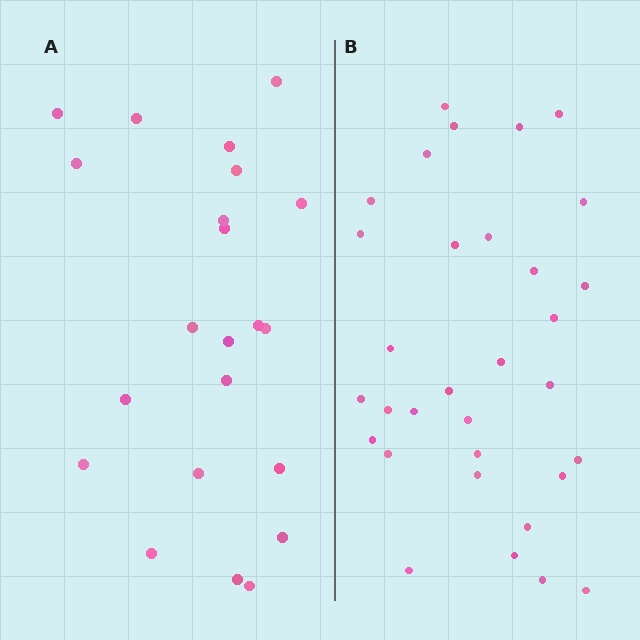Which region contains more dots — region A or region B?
Region B (the right region) has more dots.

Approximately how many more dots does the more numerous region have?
Region B has roughly 10 or so more dots than region A.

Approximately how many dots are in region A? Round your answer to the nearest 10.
About 20 dots. (The exact count is 22, which rounds to 20.)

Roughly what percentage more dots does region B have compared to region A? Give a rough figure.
About 45% more.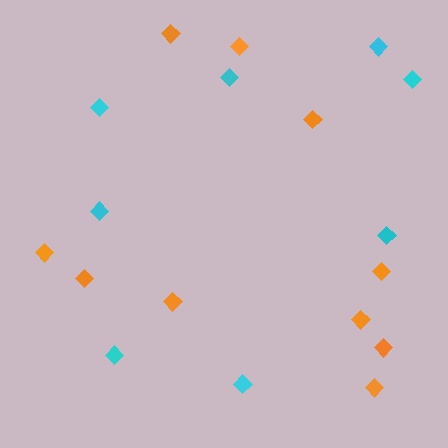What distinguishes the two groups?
There are 2 groups: one group of orange diamonds (10) and one group of cyan diamonds (8).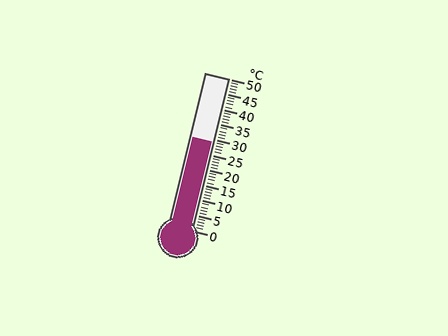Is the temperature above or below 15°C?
The temperature is above 15°C.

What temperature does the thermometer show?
The thermometer shows approximately 29°C.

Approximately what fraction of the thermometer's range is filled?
The thermometer is filled to approximately 60% of its range.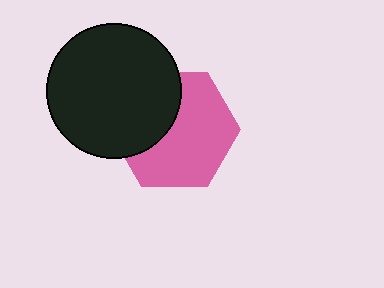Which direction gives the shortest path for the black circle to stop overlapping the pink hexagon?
Moving toward the upper-left gives the shortest separation.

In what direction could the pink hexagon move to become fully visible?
The pink hexagon could move toward the lower-right. That would shift it out from behind the black circle entirely.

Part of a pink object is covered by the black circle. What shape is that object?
It is a hexagon.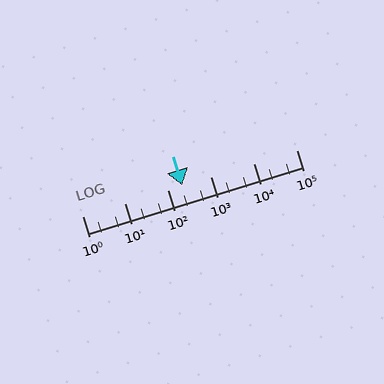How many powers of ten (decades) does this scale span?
The scale spans 5 decades, from 1 to 100000.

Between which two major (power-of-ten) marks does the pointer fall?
The pointer is between 100 and 1000.